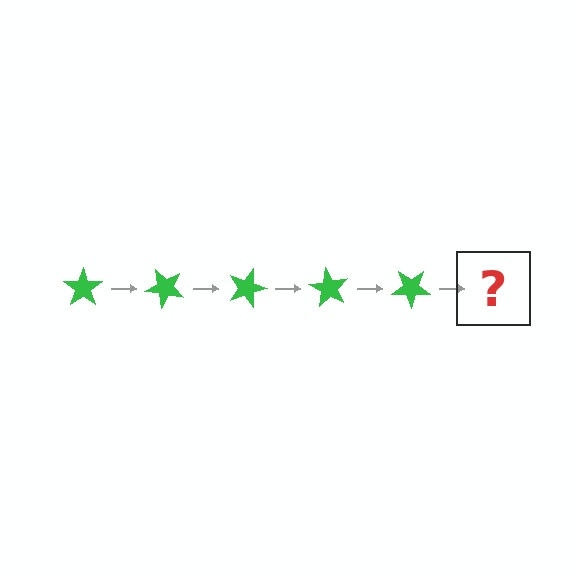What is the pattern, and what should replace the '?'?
The pattern is that the star rotates 45 degrees each step. The '?' should be a green star rotated 225 degrees.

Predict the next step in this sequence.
The next step is a green star rotated 225 degrees.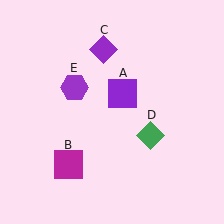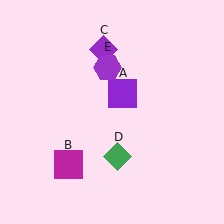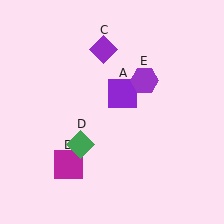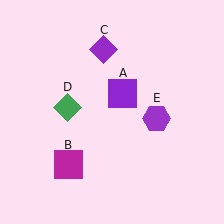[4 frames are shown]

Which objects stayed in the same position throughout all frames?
Purple square (object A) and magenta square (object B) and purple diamond (object C) remained stationary.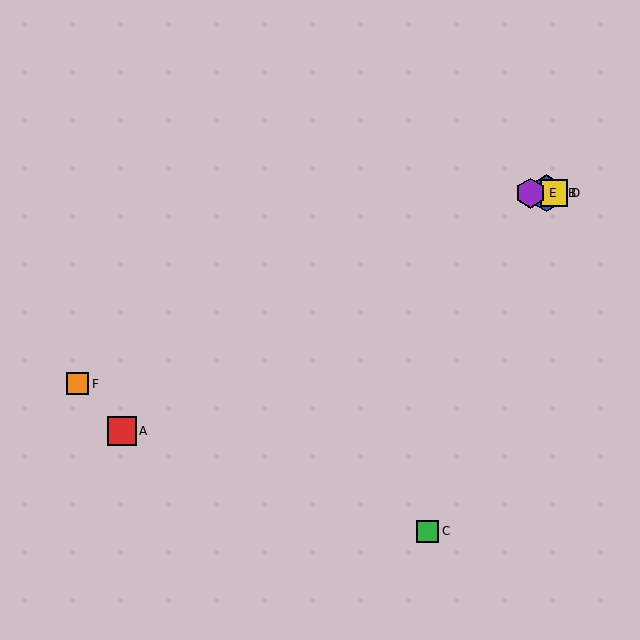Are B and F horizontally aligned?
No, B is at y≈193 and F is at y≈384.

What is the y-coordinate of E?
Object E is at y≈193.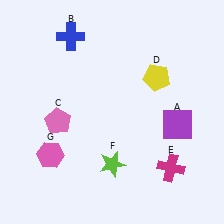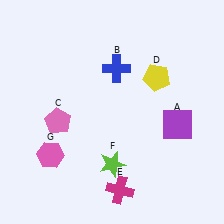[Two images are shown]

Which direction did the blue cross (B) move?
The blue cross (B) moved right.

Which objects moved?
The objects that moved are: the blue cross (B), the magenta cross (E).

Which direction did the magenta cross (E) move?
The magenta cross (E) moved left.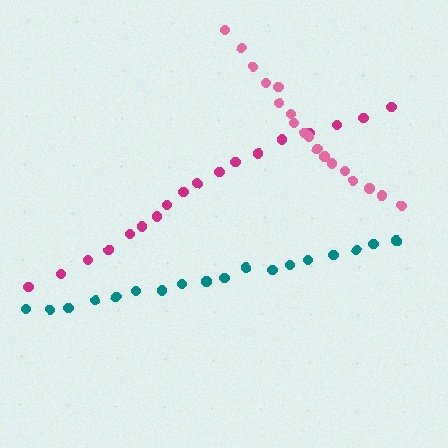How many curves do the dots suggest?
There are 3 distinct paths.